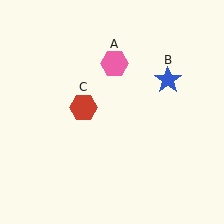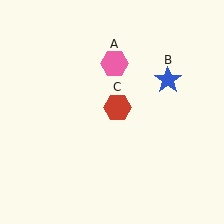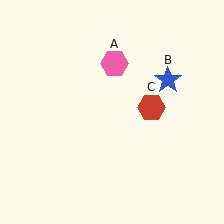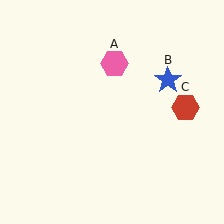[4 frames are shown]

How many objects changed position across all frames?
1 object changed position: red hexagon (object C).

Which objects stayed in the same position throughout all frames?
Pink hexagon (object A) and blue star (object B) remained stationary.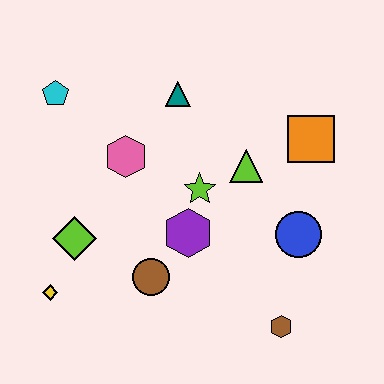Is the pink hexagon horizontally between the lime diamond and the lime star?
Yes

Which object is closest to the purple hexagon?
The lime star is closest to the purple hexagon.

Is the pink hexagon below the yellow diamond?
No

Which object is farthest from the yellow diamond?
The orange square is farthest from the yellow diamond.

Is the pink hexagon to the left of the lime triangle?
Yes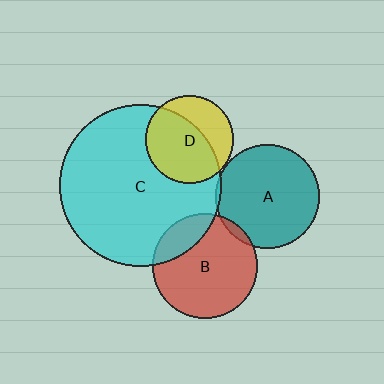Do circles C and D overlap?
Yes.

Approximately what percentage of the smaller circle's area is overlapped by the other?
Approximately 65%.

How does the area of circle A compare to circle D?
Approximately 1.4 times.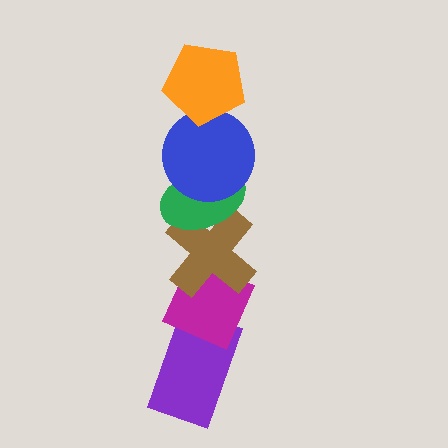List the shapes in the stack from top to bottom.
From top to bottom: the orange pentagon, the blue circle, the green ellipse, the brown cross, the magenta diamond, the purple rectangle.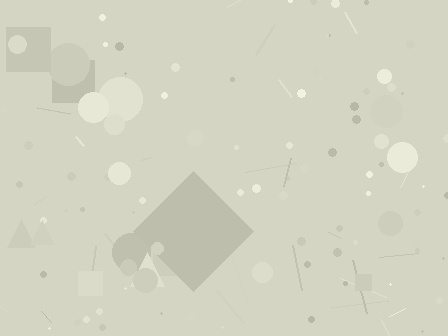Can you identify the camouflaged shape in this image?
The camouflaged shape is a diamond.